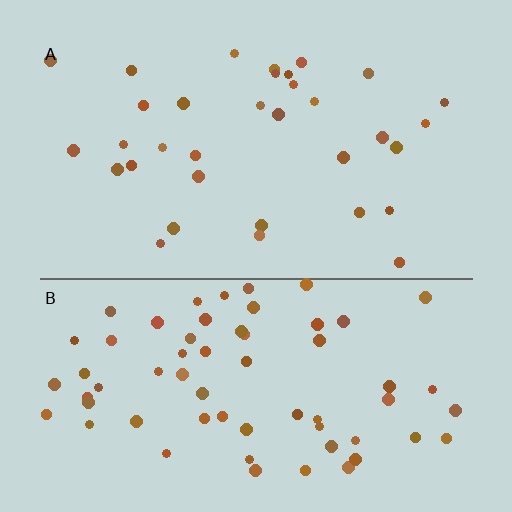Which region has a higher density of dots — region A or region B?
B (the bottom).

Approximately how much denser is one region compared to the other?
Approximately 1.9× — region B over region A.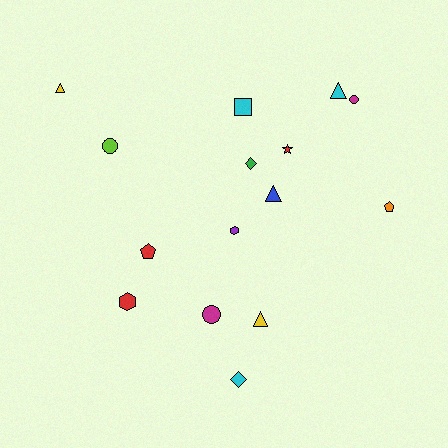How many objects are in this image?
There are 15 objects.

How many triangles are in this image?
There are 4 triangles.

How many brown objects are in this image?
There are no brown objects.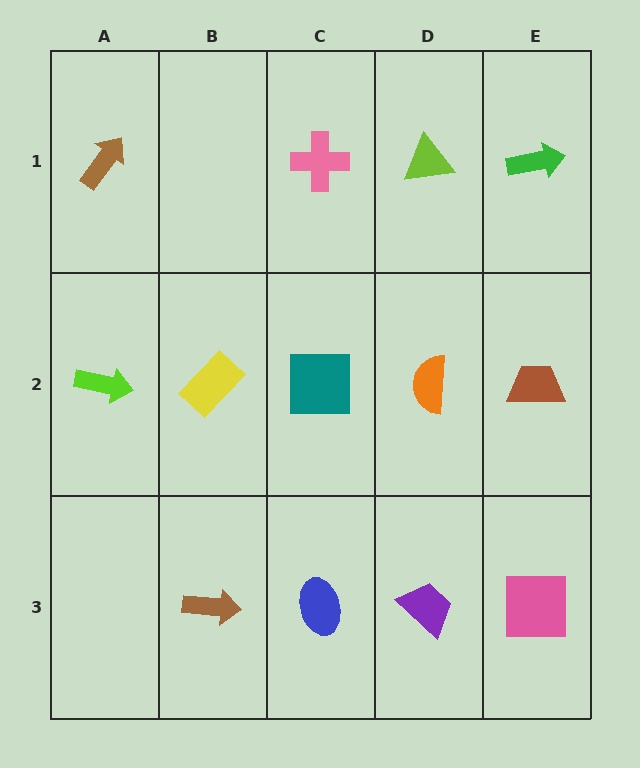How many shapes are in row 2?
5 shapes.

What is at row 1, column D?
A lime triangle.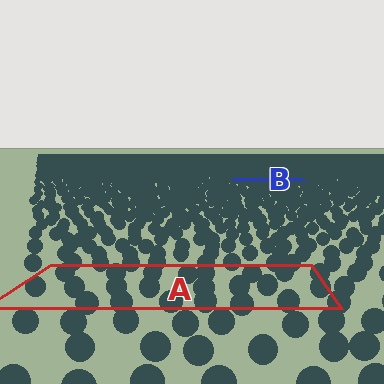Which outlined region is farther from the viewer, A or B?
Region B is farther from the viewer — the texture elements inside it appear smaller and more densely packed.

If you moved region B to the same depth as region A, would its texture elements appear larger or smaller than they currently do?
They would appear larger. At a closer depth, the same texture elements are projected at a bigger on-screen size.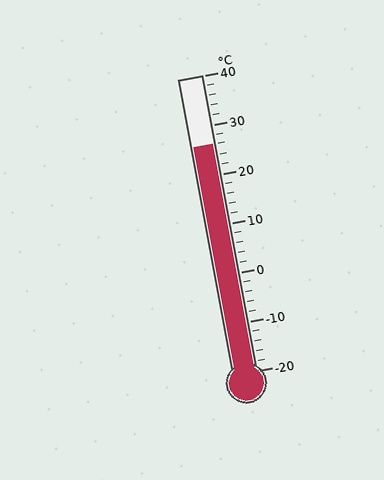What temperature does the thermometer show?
The thermometer shows approximately 26°C.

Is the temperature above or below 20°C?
The temperature is above 20°C.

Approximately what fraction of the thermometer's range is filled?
The thermometer is filled to approximately 75% of its range.